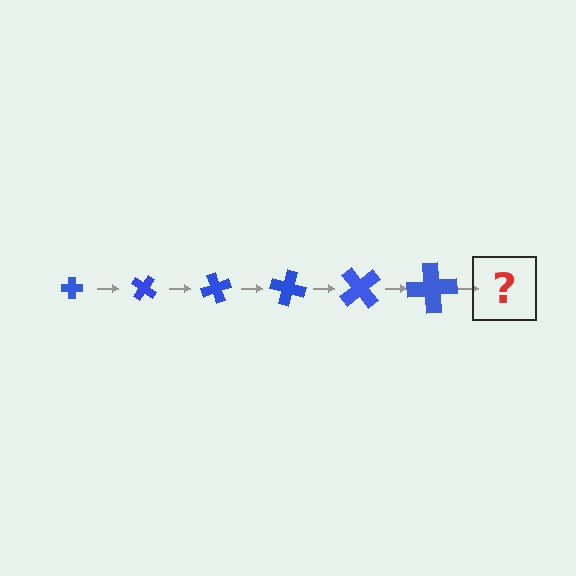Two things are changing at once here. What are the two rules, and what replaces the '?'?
The two rules are that the cross grows larger each step and it rotates 35 degrees each step. The '?' should be a cross, larger than the previous one and rotated 210 degrees from the start.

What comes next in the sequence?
The next element should be a cross, larger than the previous one and rotated 210 degrees from the start.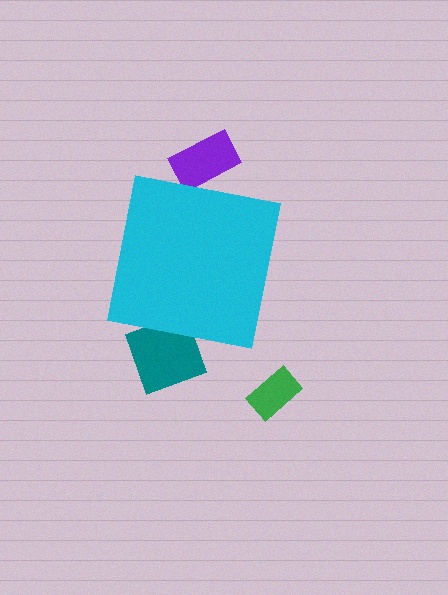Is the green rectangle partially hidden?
No, the green rectangle is fully visible.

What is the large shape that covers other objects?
A cyan square.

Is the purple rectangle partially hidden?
Yes, the purple rectangle is partially hidden behind the cyan square.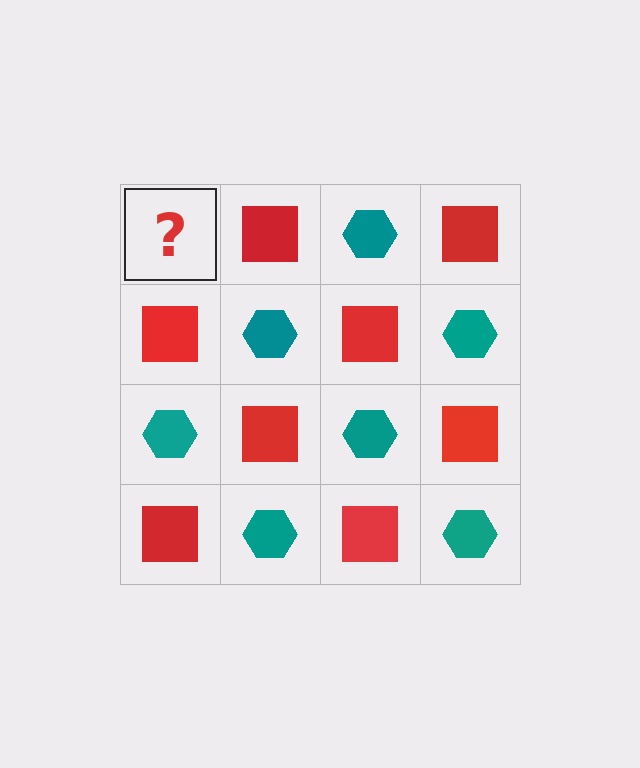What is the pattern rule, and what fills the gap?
The rule is that it alternates teal hexagon and red square in a checkerboard pattern. The gap should be filled with a teal hexagon.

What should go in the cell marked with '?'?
The missing cell should contain a teal hexagon.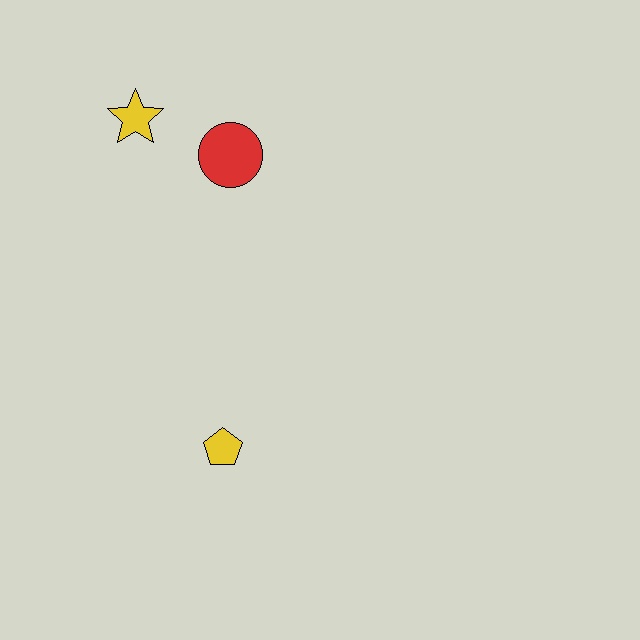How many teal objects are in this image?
There are no teal objects.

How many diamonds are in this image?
There are no diamonds.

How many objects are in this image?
There are 3 objects.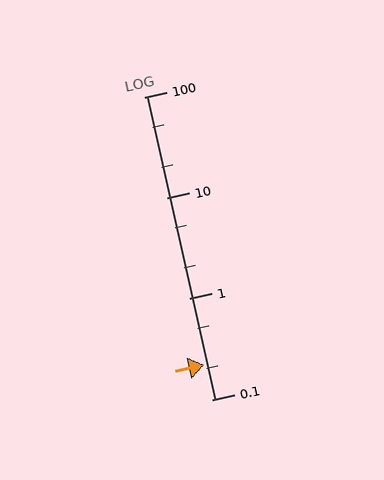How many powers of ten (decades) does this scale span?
The scale spans 3 decades, from 0.1 to 100.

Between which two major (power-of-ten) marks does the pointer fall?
The pointer is between 0.1 and 1.